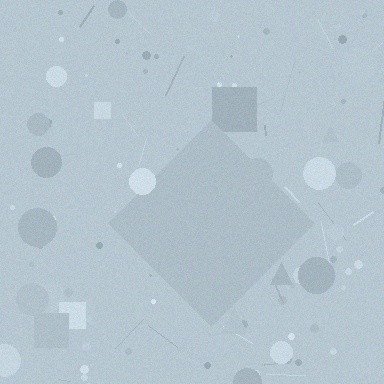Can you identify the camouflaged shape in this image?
The camouflaged shape is a diamond.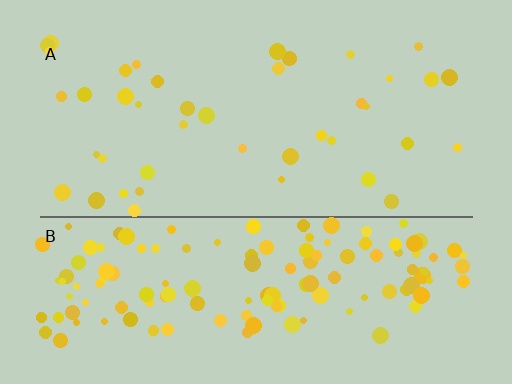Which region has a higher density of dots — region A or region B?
B (the bottom).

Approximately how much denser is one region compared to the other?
Approximately 3.4× — region B over region A.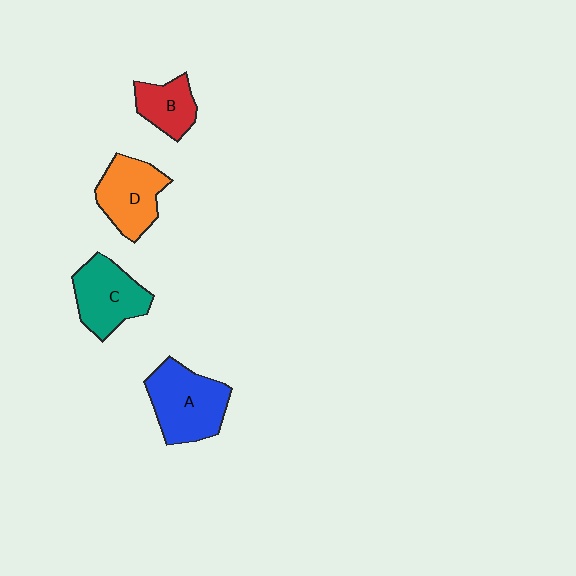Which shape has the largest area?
Shape A (blue).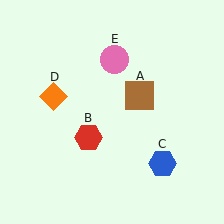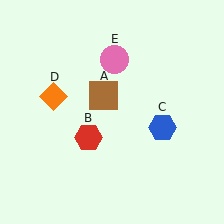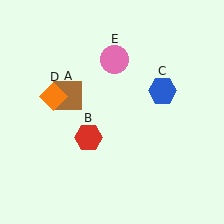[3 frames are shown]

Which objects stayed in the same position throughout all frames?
Red hexagon (object B) and orange diamond (object D) and pink circle (object E) remained stationary.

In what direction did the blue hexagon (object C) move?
The blue hexagon (object C) moved up.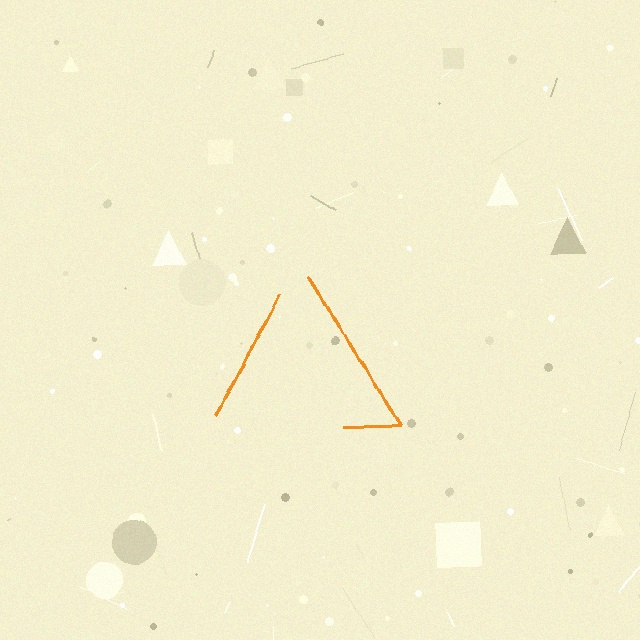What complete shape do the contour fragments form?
The contour fragments form a triangle.